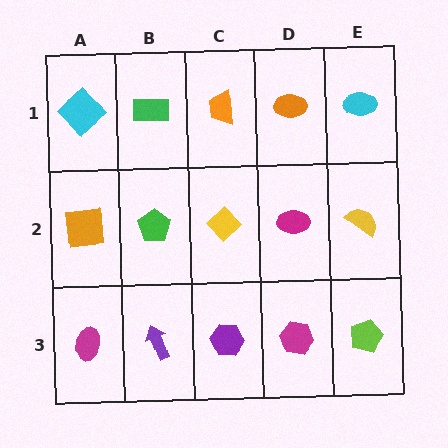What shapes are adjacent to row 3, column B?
A green pentagon (row 2, column B), a magenta ellipse (row 3, column A), a purple hexagon (row 3, column C).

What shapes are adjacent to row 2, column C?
An orange trapezoid (row 1, column C), a purple hexagon (row 3, column C), a green pentagon (row 2, column B), a magenta ellipse (row 2, column D).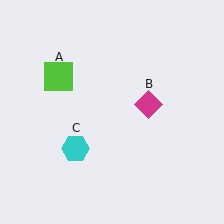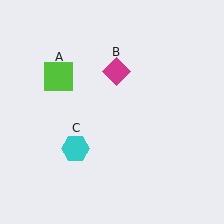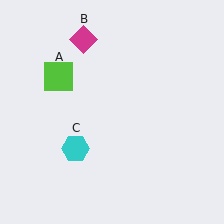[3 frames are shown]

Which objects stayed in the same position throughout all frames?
Lime square (object A) and cyan hexagon (object C) remained stationary.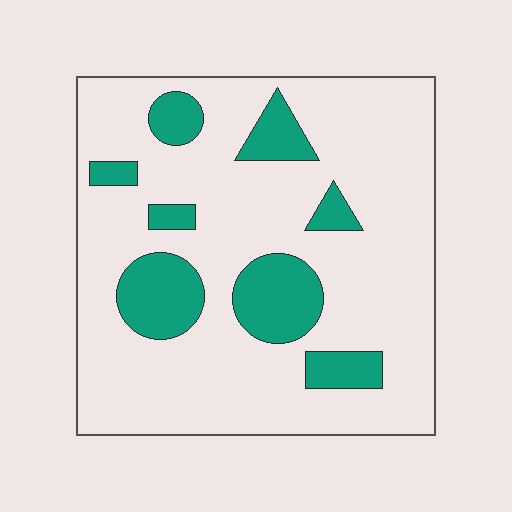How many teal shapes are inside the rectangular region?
8.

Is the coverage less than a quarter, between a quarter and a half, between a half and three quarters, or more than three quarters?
Less than a quarter.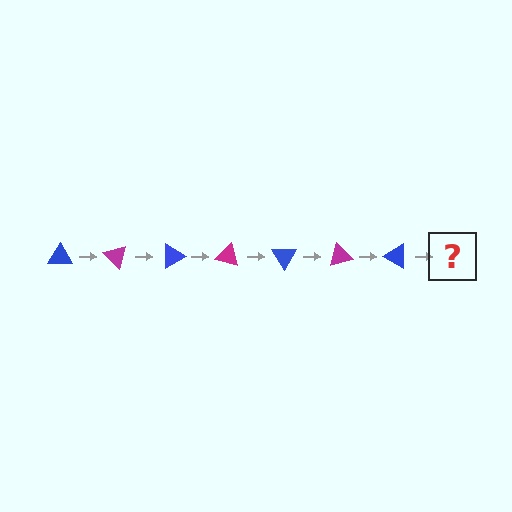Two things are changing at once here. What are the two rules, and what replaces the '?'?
The two rules are that it rotates 45 degrees each step and the color cycles through blue and magenta. The '?' should be a magenta triangle, rotated 315 degrees from the start.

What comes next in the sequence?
The next element should be a magenta triangle, rotated 315 degrees from the start.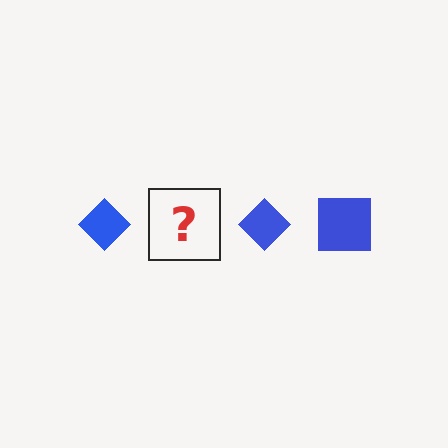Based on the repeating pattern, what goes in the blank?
The blank should be a blue square.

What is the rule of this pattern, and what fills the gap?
The rule is that the pattern cycles through diamond, square shapes in blue. The gap should be filled with a blue square.